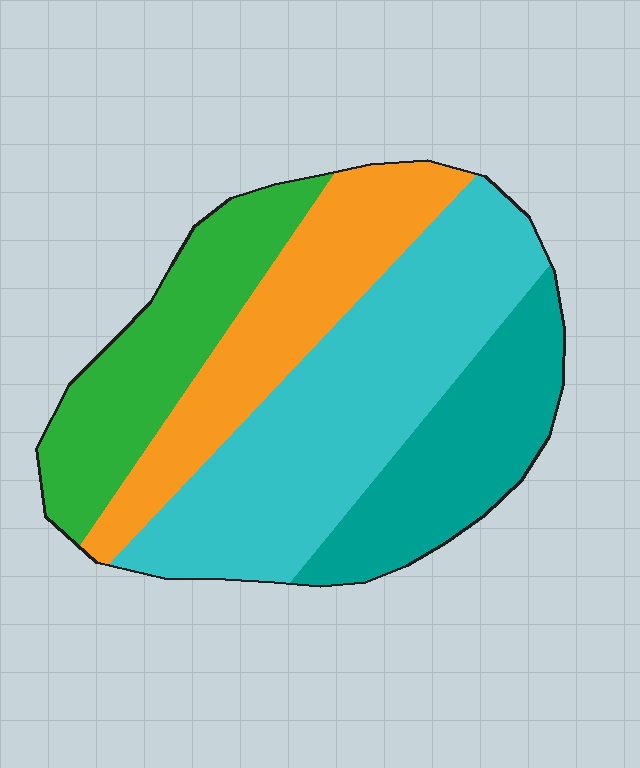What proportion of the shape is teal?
Teal takes up about one fifth (1/5) of the shape.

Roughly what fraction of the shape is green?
Green covers around 20% of the shape.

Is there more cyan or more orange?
Cyan.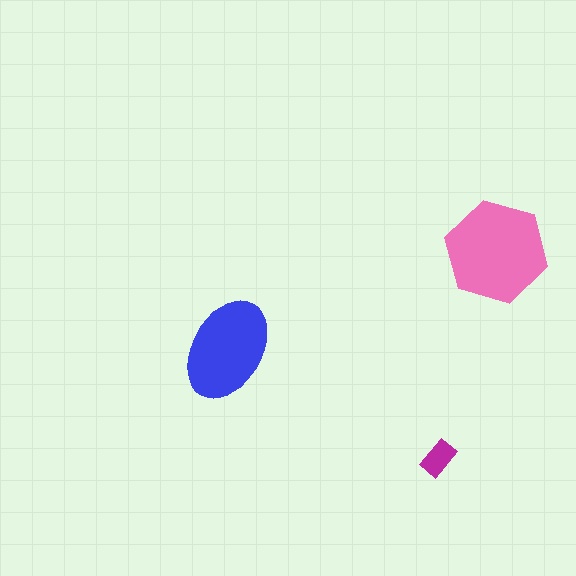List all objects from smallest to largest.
The magenta rectangle, the blue ellipse, the pink hexagon.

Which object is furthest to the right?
The pink hexagon is rightmost.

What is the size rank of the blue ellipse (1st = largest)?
2nd.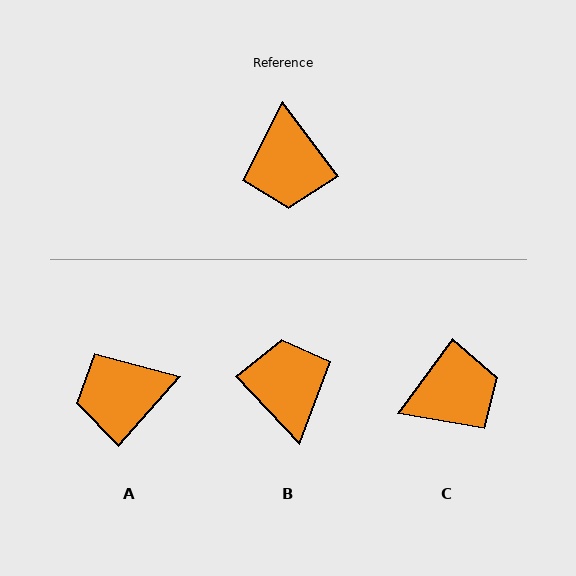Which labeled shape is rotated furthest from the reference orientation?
B, about 174 degrees away.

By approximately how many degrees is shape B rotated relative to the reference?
Approximately 174 degrees clockwise.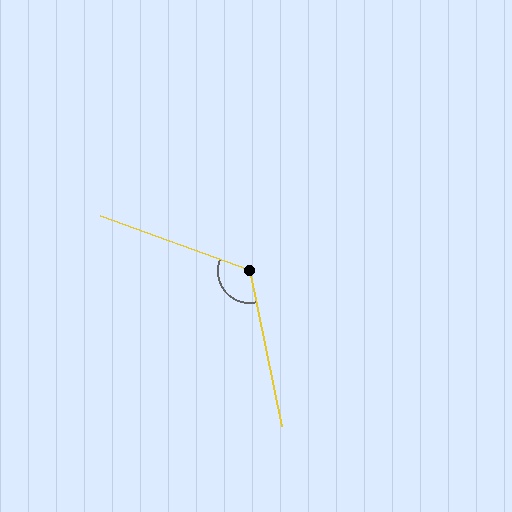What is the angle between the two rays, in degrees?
Approximately 122 degrees.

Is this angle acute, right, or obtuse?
It is obtuse.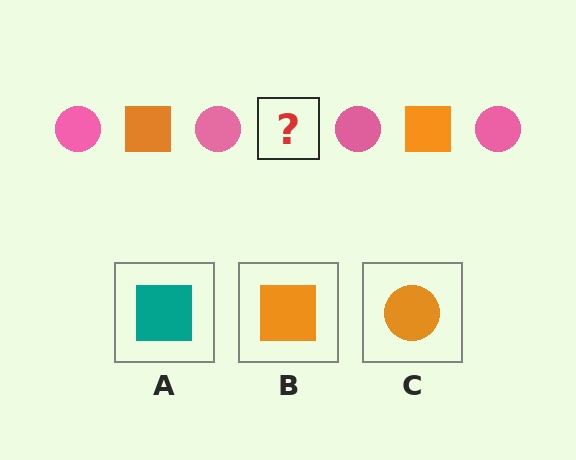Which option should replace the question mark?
Option B.